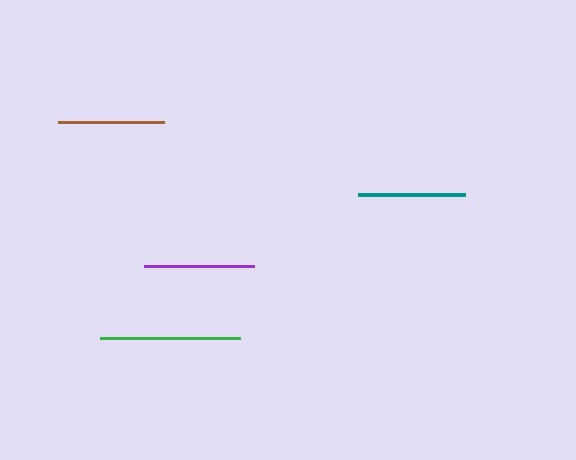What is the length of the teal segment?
The teal segment is approximately 107 pixels long.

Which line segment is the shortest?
The brown line is the shortest at approximately 106 pixels.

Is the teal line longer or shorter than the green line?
The green line is longer than the teal line.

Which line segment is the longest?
The green line is the longest at approximately 139 pixels.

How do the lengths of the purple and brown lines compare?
The purple and brown lines are approximately the same length.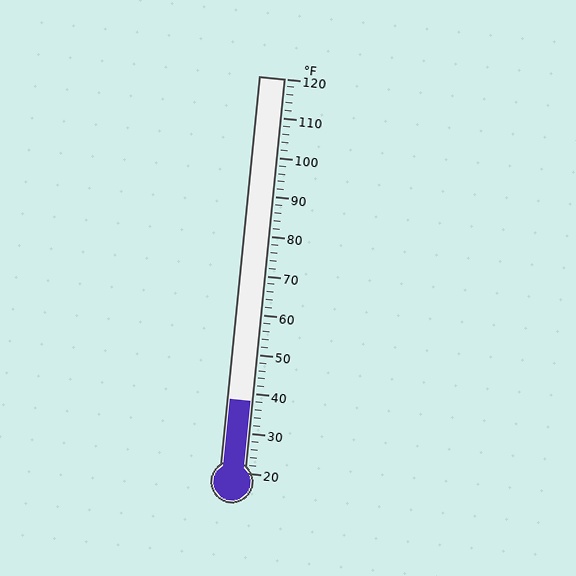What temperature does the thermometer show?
The thermometer shows approximately 38°F.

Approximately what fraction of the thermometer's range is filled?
The thermometer is filled to approximately 20% of its range.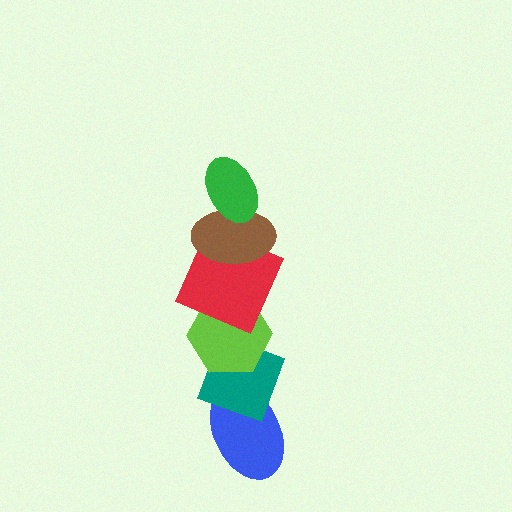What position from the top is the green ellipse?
The green ellipse is 1st from the top.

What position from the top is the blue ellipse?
The blue ellipse is 6th from the top.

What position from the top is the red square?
The red square is 3rd from the top.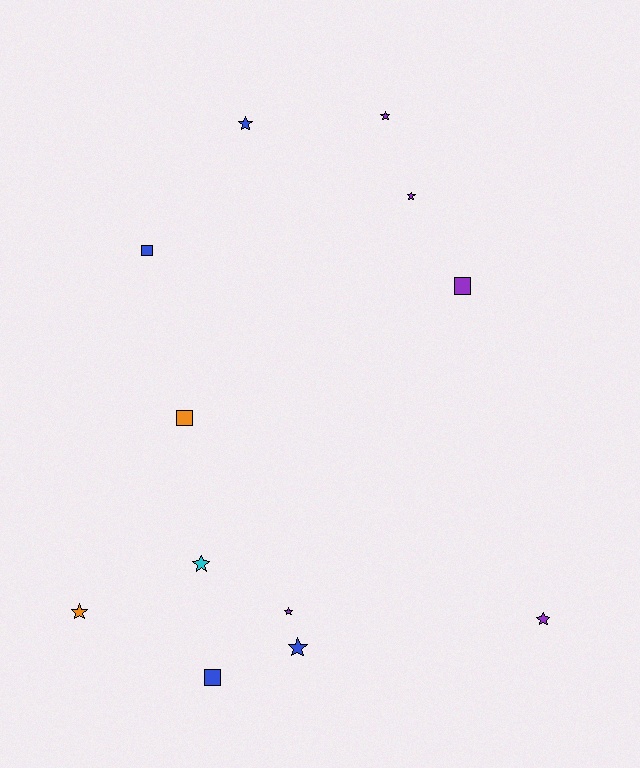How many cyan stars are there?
There is 1 cyan star.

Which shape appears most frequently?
Star, with 8 objects.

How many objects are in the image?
There are 12 objects.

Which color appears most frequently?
Purple, with 5 objects.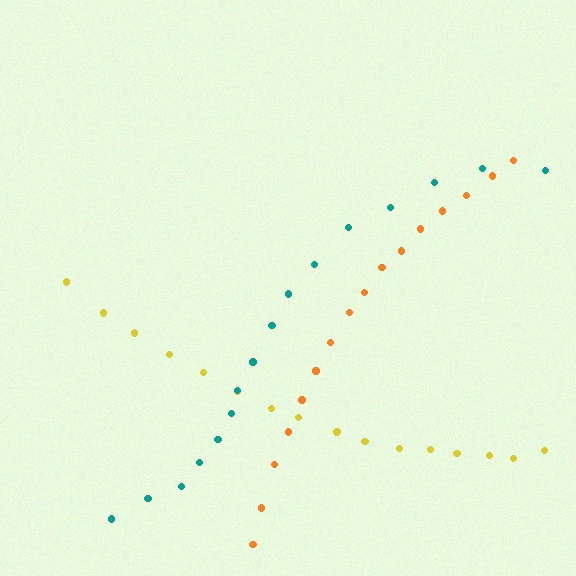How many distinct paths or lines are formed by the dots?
There are 3 distinct paths.